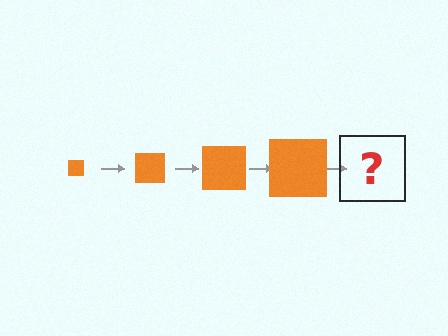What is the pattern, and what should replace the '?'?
The pattern is that the square gets progressively larger each step. The '?' should be an orange square, larger than the previous one.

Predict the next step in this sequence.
The next step is an orange square, larger than the previous one.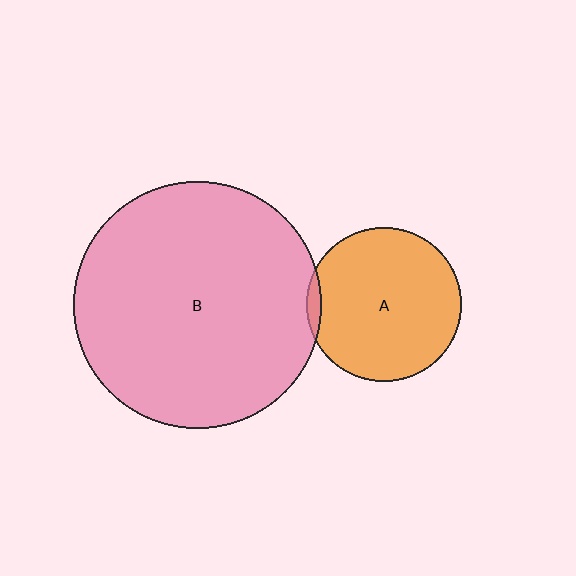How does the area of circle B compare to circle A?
Approximately 2.6 times.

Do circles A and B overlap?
Yes.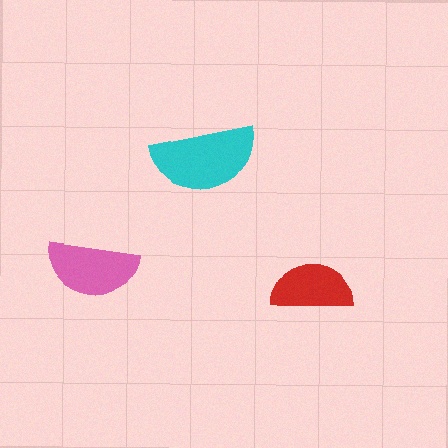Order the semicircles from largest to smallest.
the cyan one, the pink one, the red one.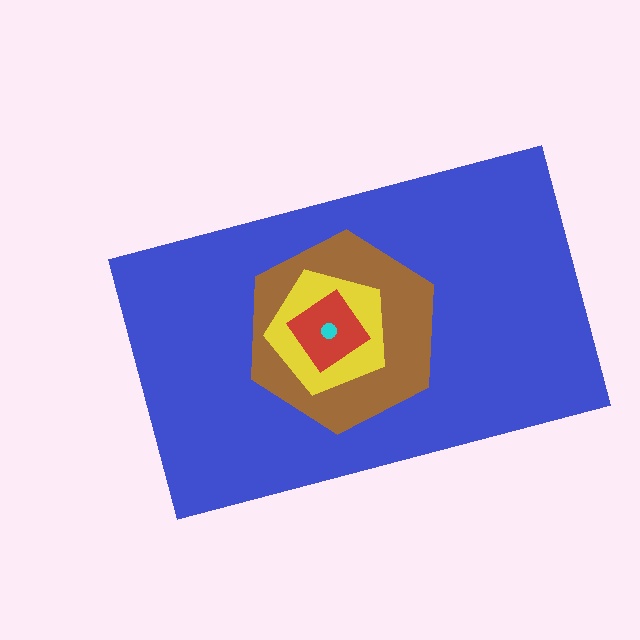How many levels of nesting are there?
5.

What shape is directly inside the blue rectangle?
The brown hexagon.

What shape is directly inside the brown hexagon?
The yellow pentagon.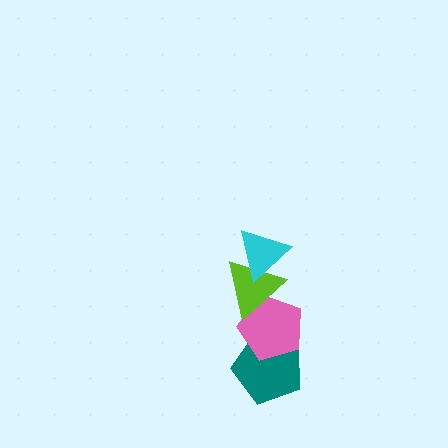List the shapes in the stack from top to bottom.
From top to bottom: the cyan triangle, the lime triangle, the pink pentagon, the teal pentagon.